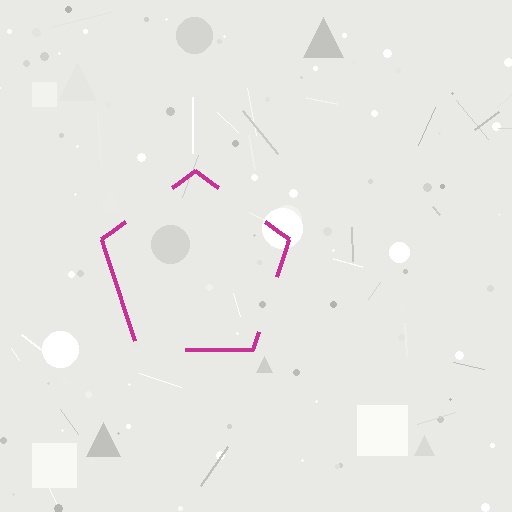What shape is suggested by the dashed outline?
The dashed outline suggests a pentagon.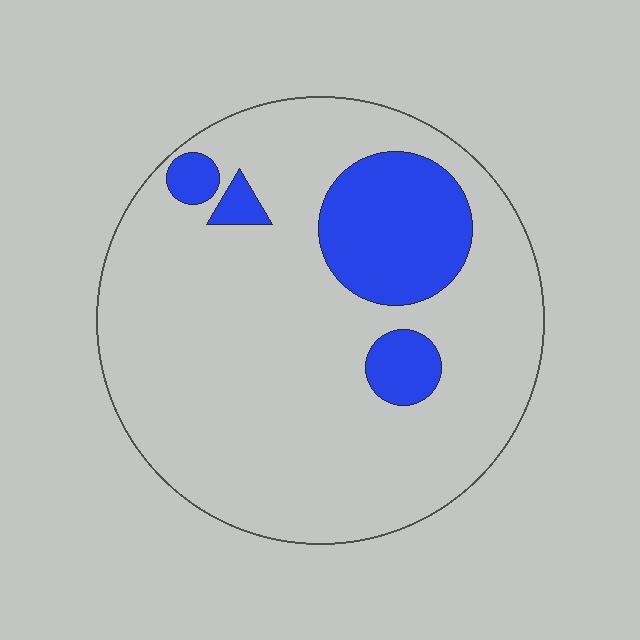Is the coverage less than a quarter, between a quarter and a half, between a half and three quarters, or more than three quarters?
Less than a quarter.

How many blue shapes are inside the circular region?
4.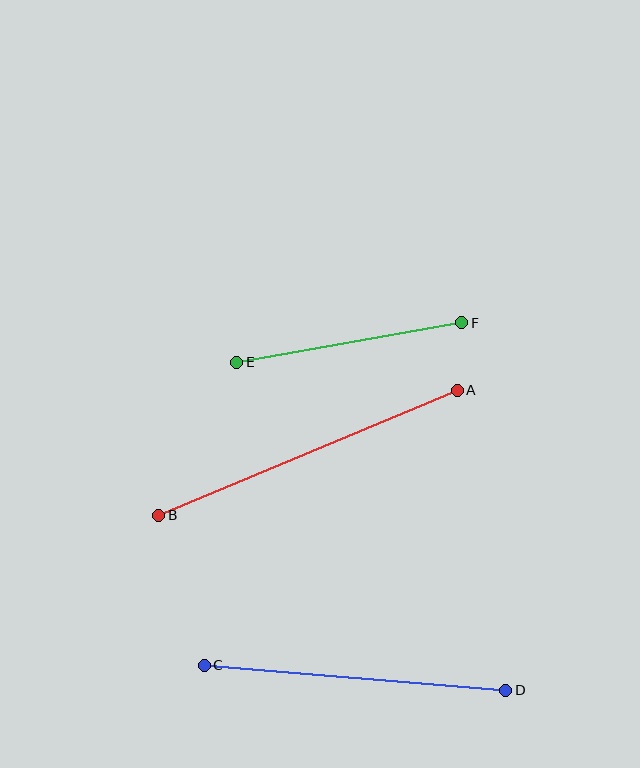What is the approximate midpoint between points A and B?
The midpoint is at approximately (308, 453) pixels.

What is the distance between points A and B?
The distance is approximately 324 pixels.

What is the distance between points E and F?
The distance is approximately 228 pixels.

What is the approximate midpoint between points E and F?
The midpoint is at approximately (349, 343) pixels.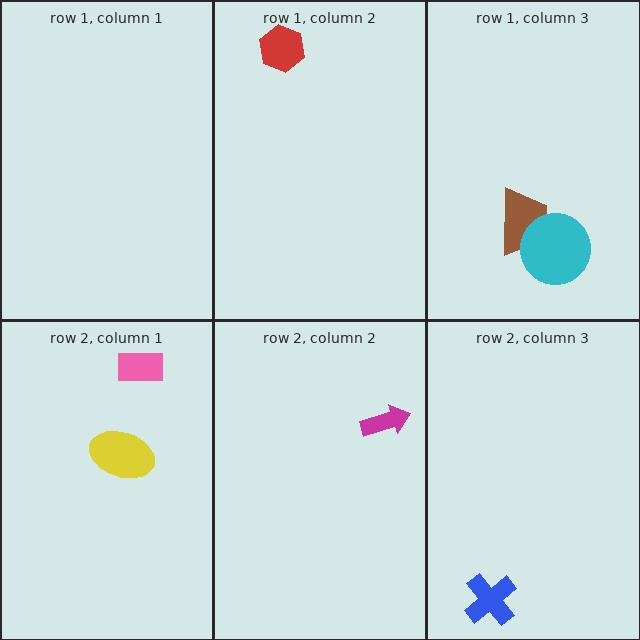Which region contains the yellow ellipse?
The row 2, column 1 region.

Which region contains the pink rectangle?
The row 2, column 1 region.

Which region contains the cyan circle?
The row 1, column 3 region.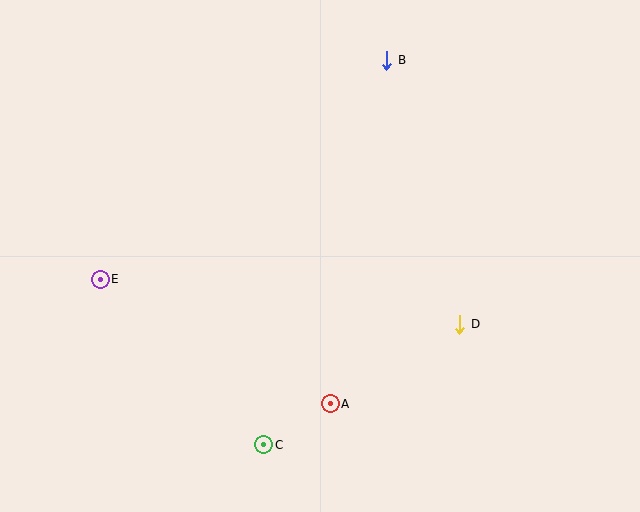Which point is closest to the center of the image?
Point A at (330, 404) is closest to the center.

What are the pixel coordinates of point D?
Point D is at (460, 324).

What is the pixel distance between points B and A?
The distance between B and A is 348 pixels.